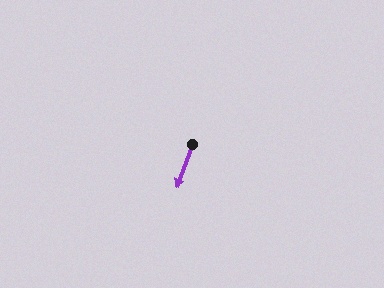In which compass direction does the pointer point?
South.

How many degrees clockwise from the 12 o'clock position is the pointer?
Approximately 200 degrees.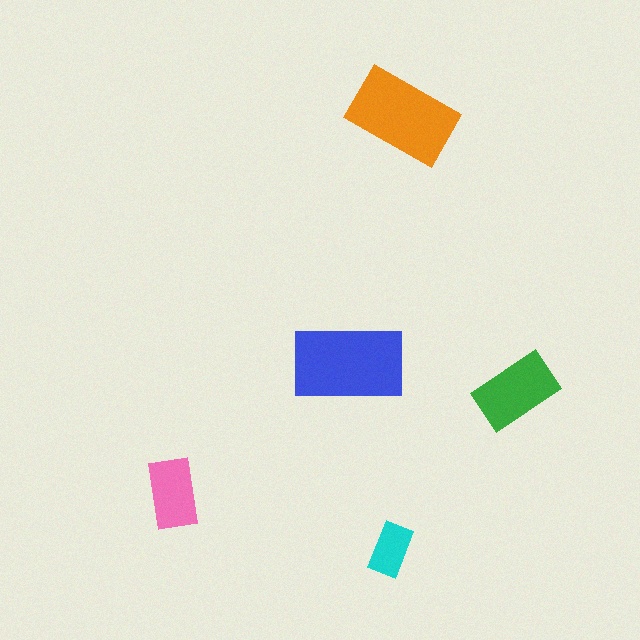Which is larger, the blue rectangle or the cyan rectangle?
The blue one.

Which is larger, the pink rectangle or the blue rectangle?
The blue one.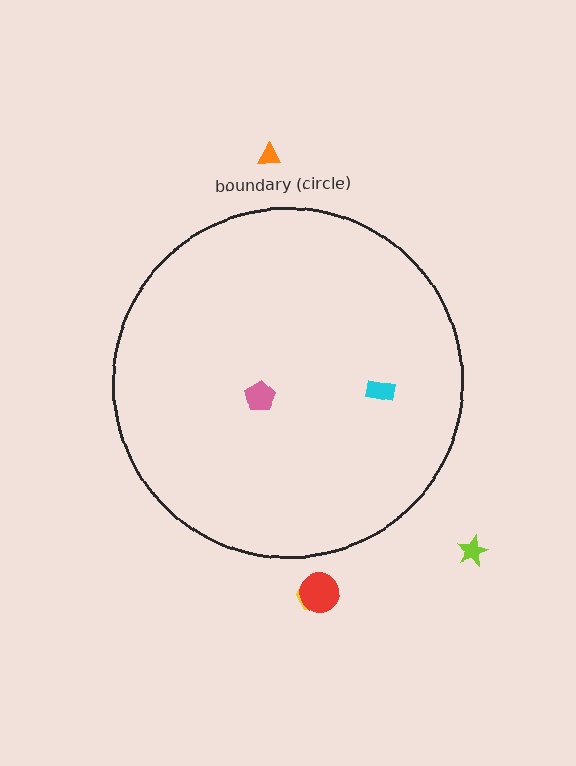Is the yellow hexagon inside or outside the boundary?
Outside.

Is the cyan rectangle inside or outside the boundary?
Inside.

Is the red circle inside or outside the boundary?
Outside.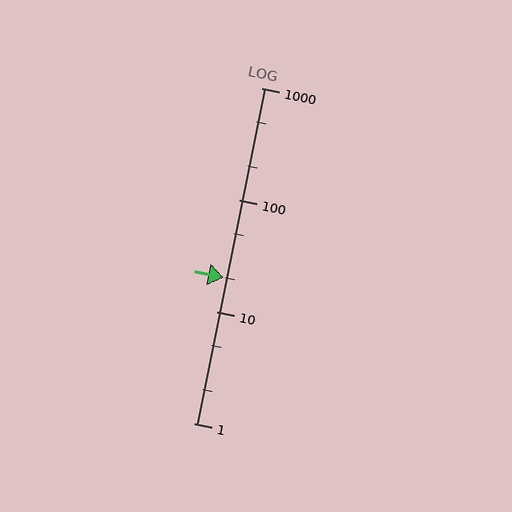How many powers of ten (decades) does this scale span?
The scale spans 3 decades, from 1 to 1000.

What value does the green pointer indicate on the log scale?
The pointer indicates approximately 20.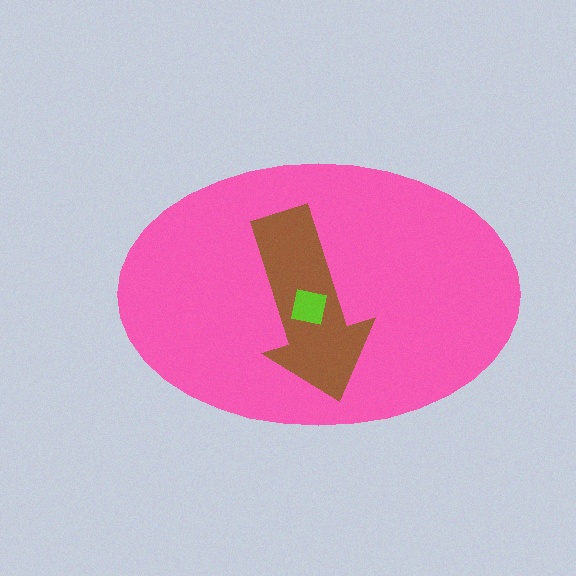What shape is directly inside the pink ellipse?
The brown arrow.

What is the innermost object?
The lime square.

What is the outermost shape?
The pink ellipse.